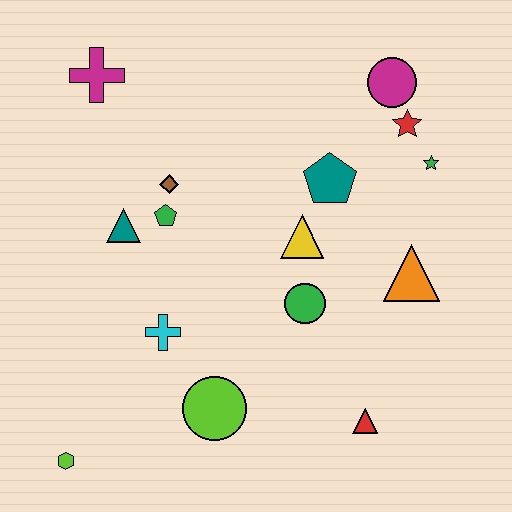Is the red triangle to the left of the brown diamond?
No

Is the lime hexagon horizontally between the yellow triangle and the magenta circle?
No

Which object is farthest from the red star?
The lime hexagon is farthest from the red star.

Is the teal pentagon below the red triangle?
No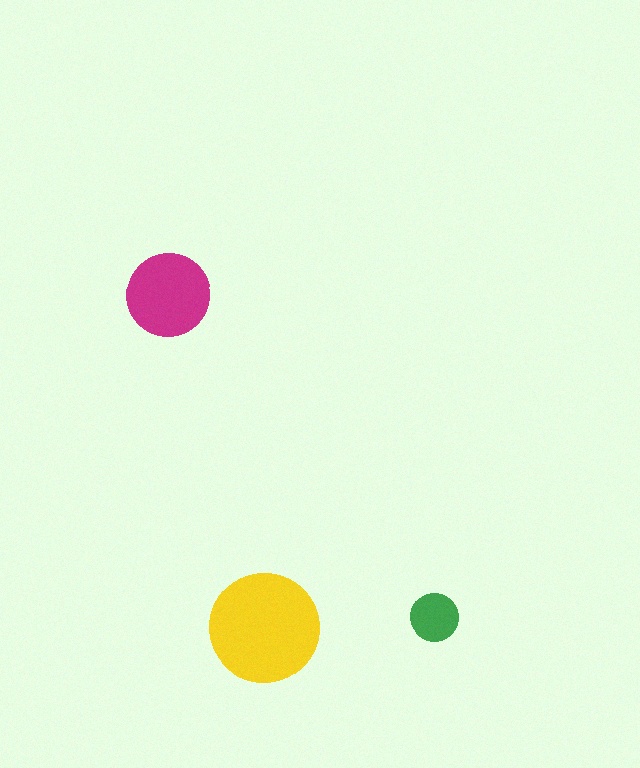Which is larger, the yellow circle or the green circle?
The yellow one.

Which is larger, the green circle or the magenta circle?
The magenta one.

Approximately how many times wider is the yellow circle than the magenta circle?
About 1.5 times wider.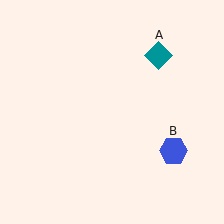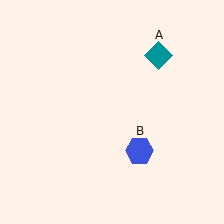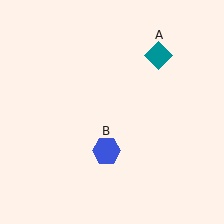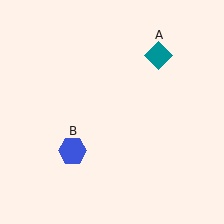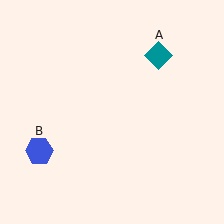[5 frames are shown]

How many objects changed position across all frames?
1 object changed position: blue hexagon (object B).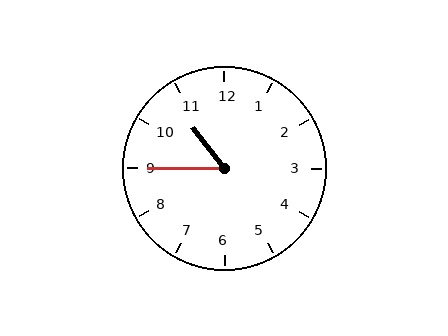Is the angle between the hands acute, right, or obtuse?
It is acute.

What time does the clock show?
10:45.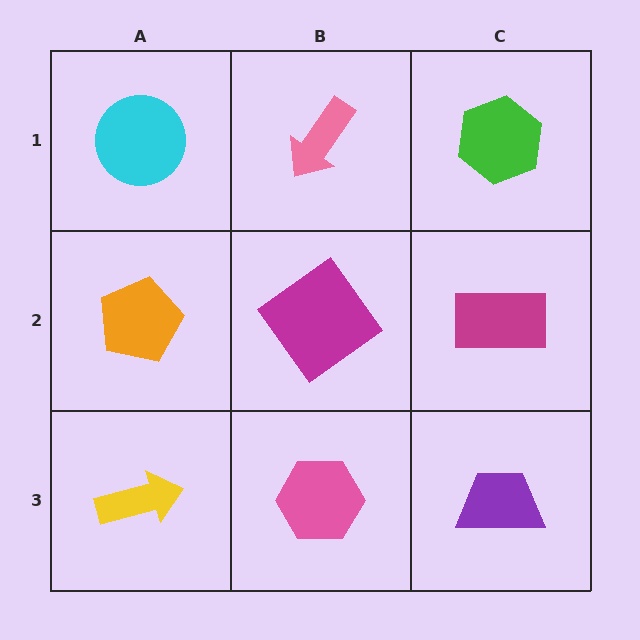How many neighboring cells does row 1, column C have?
2.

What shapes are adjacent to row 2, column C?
A green hexagon (row 1, column C), a purple trapezoid (row 3, column C), a magenta diamond (row 2, column B).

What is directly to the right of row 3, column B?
A purple trapezoid.